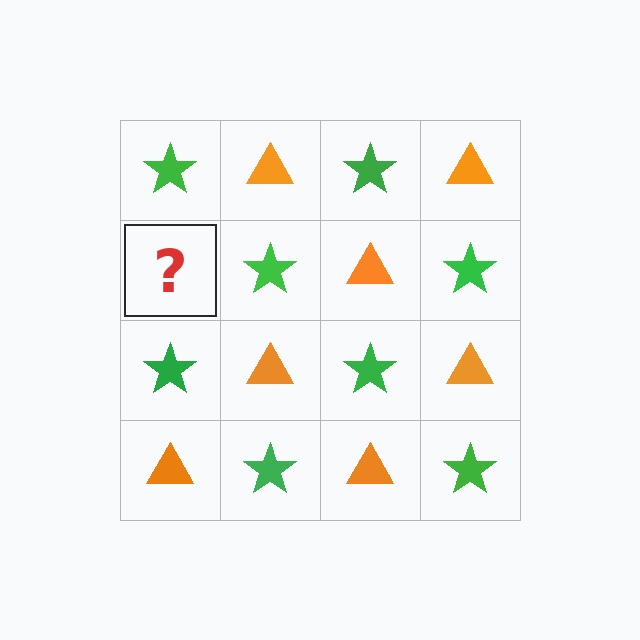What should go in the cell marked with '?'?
The missing cell should contain an orange triangle.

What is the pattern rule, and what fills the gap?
The rule is that it alternates green star and orange triangle in a checkerboard pattern. The gap should be filled with an orange triangle.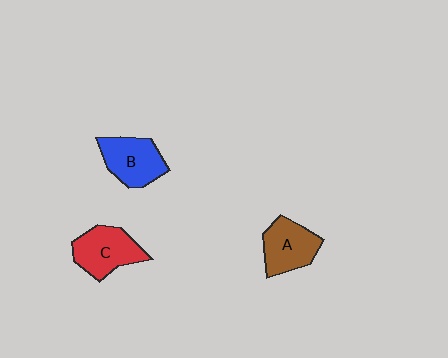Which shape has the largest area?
Shape C (red).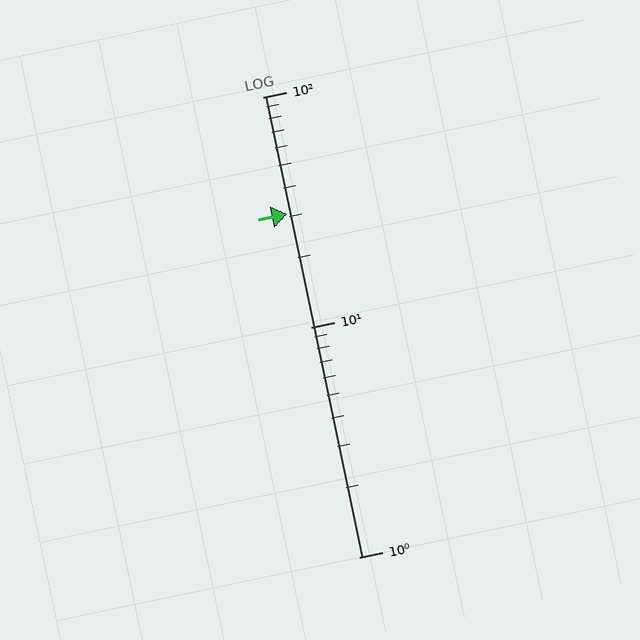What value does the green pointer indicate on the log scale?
The pointer indicates approximately 31.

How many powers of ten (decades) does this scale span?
The scale spans 2 decades, from 1 to 100.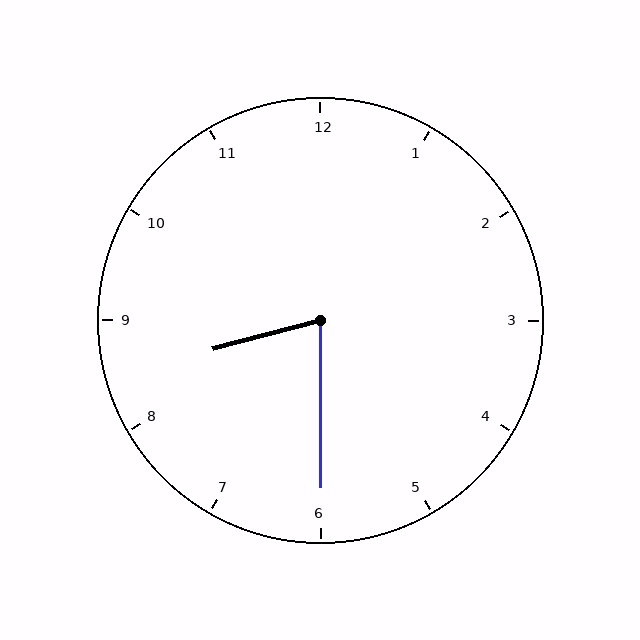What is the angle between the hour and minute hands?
Approximately 75 degrees.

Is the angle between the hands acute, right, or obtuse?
It is acute.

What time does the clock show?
8:30.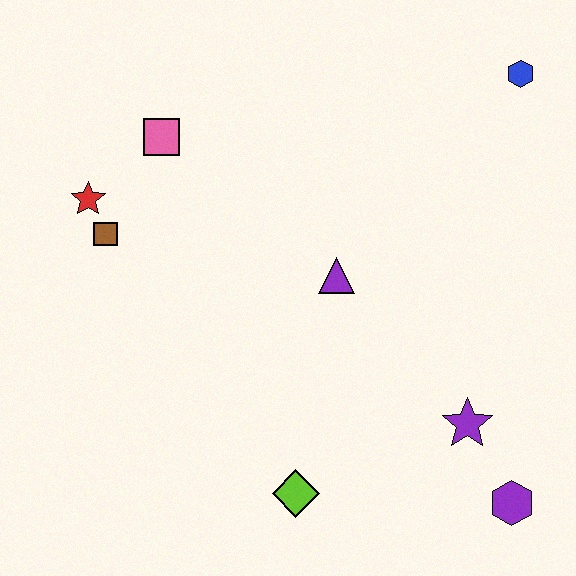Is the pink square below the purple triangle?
No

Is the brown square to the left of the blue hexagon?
Yes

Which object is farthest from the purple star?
The red star is farthest from the purple star.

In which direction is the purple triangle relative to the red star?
The purple triangle is to the right of the red star.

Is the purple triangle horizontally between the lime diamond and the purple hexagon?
Yes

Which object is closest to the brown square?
The red star is closest to the brown square.